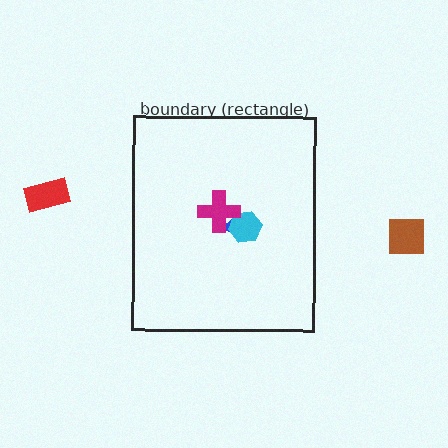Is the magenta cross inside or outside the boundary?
Inside.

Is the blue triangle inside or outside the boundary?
Inside.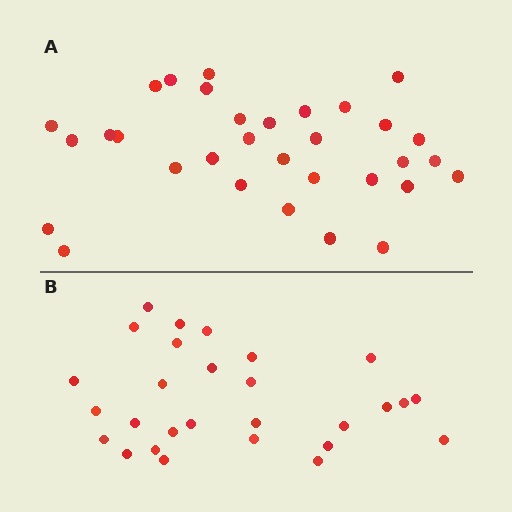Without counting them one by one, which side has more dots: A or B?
Region A (the top region) has more dots.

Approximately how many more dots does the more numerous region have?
Region A has about 4 more dots than region B.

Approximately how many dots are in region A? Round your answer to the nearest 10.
About 30 dots. (The exact count is 32, which rounds to 30.)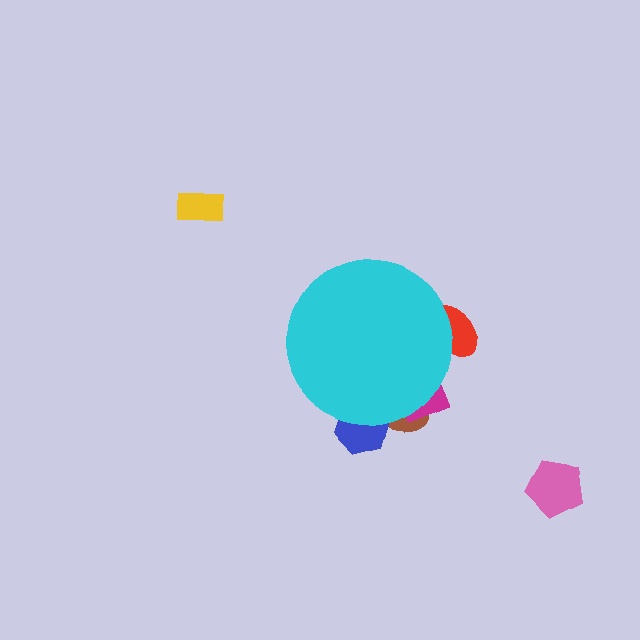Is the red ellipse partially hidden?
Yes, the red ellipse is partially hidden behind the cyan circle.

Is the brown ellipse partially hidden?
Yes, the brown ellipse is partially hidden behind the cyan circle.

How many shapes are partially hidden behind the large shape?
4 shapes are partially hidden.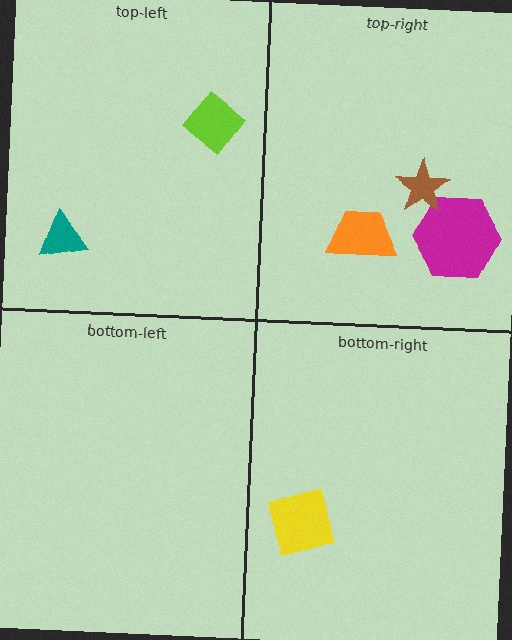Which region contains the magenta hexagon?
The top-right region.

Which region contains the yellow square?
The bottom-right region.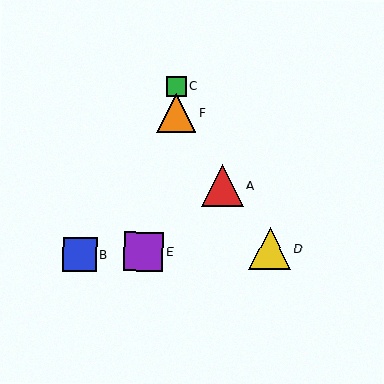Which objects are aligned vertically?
Objects C, F are aligned vertically.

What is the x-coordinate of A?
Object A is at x≈223.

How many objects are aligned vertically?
2 objects (C, F) are aligned vertically.